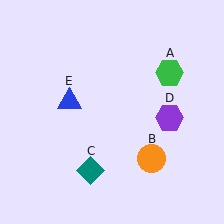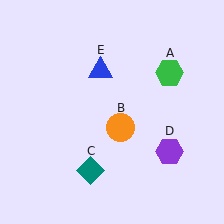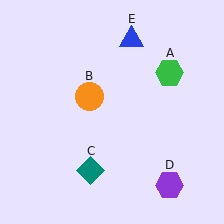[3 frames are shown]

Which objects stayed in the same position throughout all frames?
Green hexagon (object A) and teal diamond (object C) remained stationary.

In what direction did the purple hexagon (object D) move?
The purple hexagon (object D) moved down.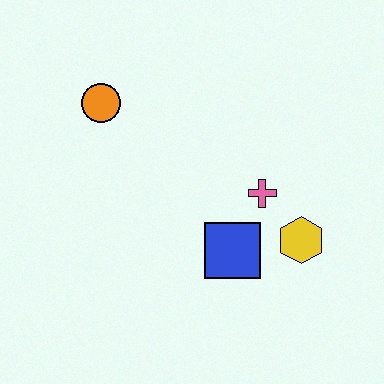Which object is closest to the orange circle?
The pink cross is closest to the orange circle.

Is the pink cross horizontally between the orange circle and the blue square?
No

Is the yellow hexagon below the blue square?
No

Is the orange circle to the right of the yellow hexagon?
No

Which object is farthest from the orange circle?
The yellow hexagon is farthest from the orange circle.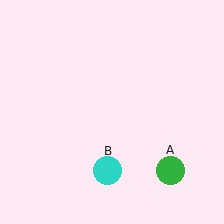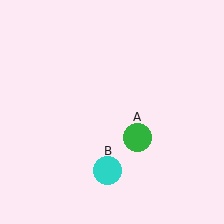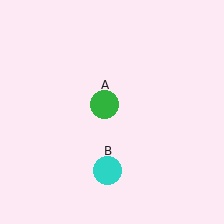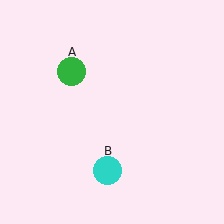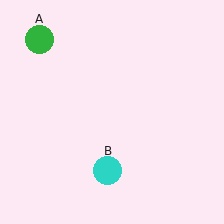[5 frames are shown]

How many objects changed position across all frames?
1 object changed position: green circle (object A).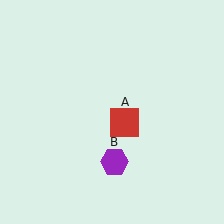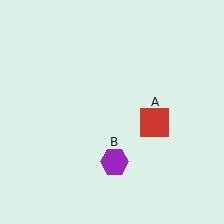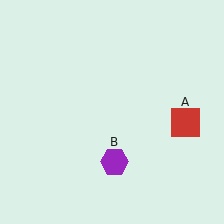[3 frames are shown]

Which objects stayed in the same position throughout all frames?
Purple hexagon (object B) remained stationary.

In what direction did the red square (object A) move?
The red square (object A) moved right.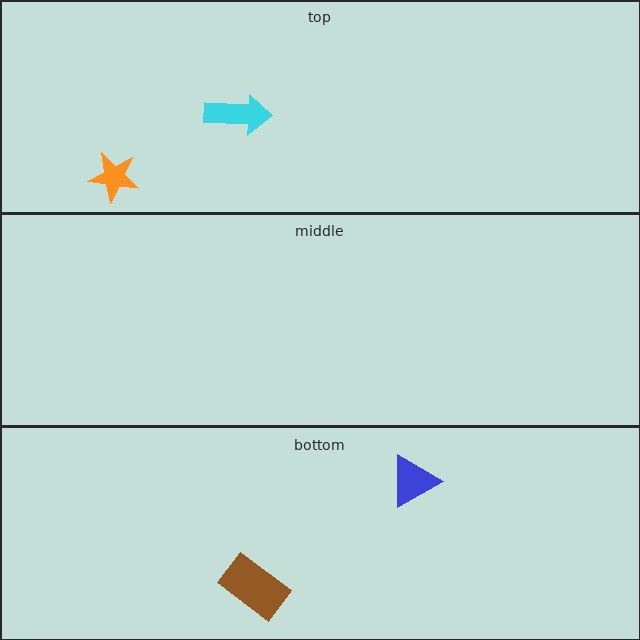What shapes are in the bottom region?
The blue triangle, the brown rectangle.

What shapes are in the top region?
The cyan arrow, the orange star.